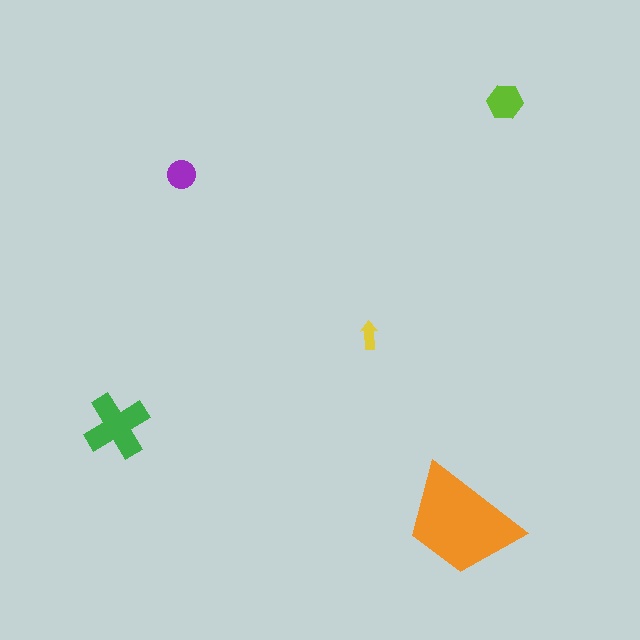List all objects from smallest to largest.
The yellow arrow, the purple circle, the lime hexagon, the green cross, the orange trapezoid.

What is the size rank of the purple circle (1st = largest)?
4th.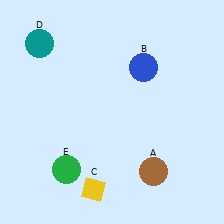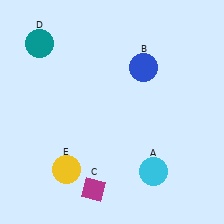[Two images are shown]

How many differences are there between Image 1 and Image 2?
There are 3 differences between the two images.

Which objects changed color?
A changed from brown to cyan. C changed from yellow to magenta. E changed from green to yellow.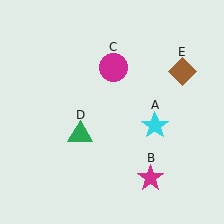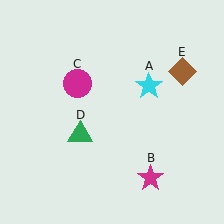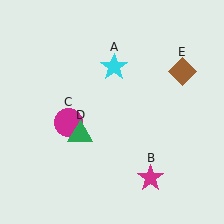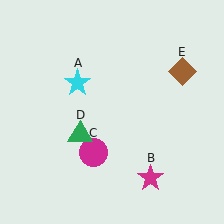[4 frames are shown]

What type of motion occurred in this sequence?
The cyan star (object A), magenta circle (object C) rotated counterclockwise around the center of the scene.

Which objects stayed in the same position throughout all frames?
Magenta star (object B) and green triangle (object D) and brown diamond (object E) remained stationary.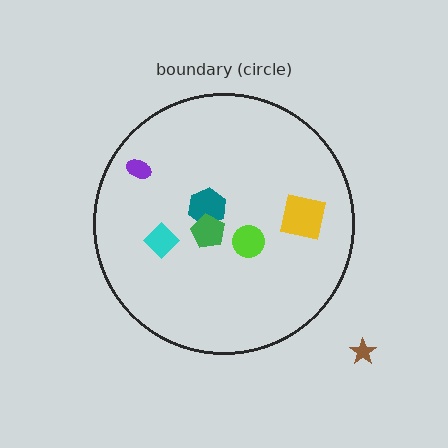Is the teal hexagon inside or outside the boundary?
Inside.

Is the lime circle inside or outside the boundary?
Inside.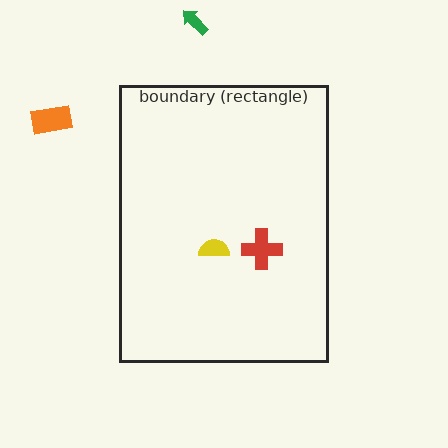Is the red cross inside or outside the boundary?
Inside.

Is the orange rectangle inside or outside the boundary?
Outside.